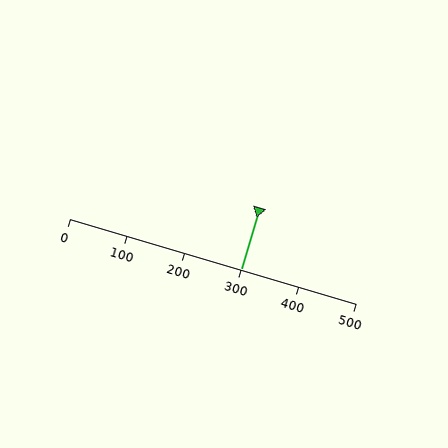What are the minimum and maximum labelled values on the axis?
The axis runs from 0 to 500.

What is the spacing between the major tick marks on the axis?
The major ticks are spaced 100 apart.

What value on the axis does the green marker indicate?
The marker indicates approximately 300.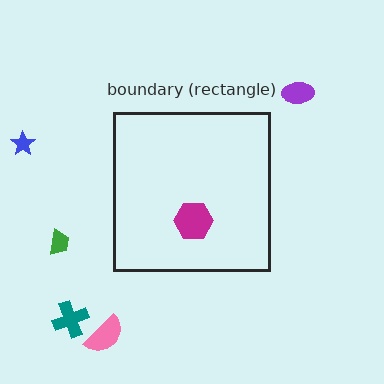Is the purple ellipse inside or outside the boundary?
Outside.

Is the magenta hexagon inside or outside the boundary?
Inside.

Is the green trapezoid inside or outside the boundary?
Outside.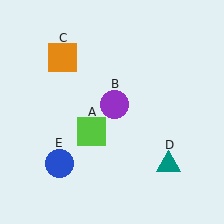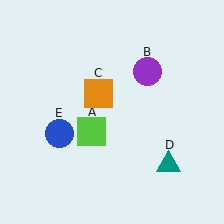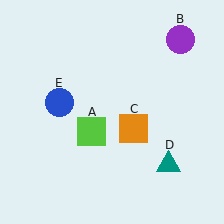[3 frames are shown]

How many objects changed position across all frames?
3 objects changed position: purple circle (object B), orange square (object C), blue circle (object E).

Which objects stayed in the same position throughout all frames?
Lime square (object A) and teal triangle (object D) remained stationary.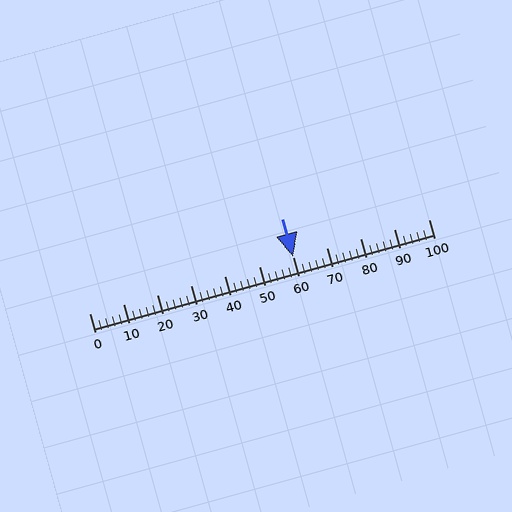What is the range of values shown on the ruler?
The ruler shows values from 0 to 100.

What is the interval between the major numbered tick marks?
The major tick marks are spaced 10 units apart.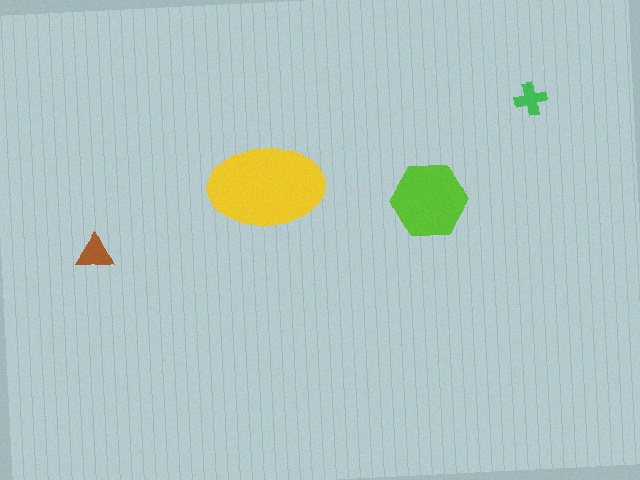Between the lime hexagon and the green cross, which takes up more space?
The lime hexagon.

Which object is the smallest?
The green cross.